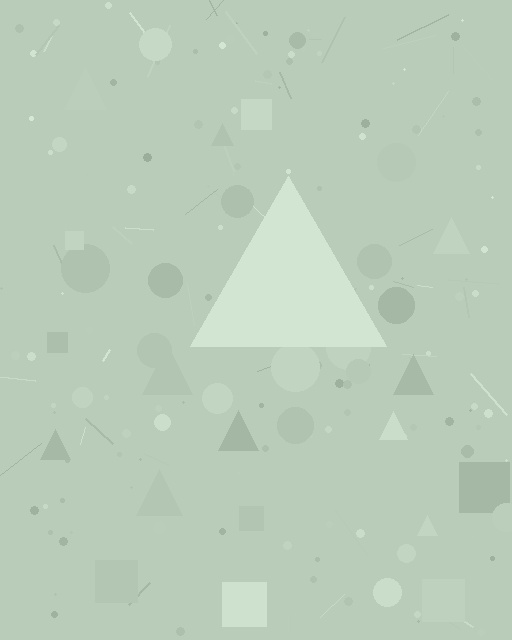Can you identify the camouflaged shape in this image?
The camouflaged shape is a triangle.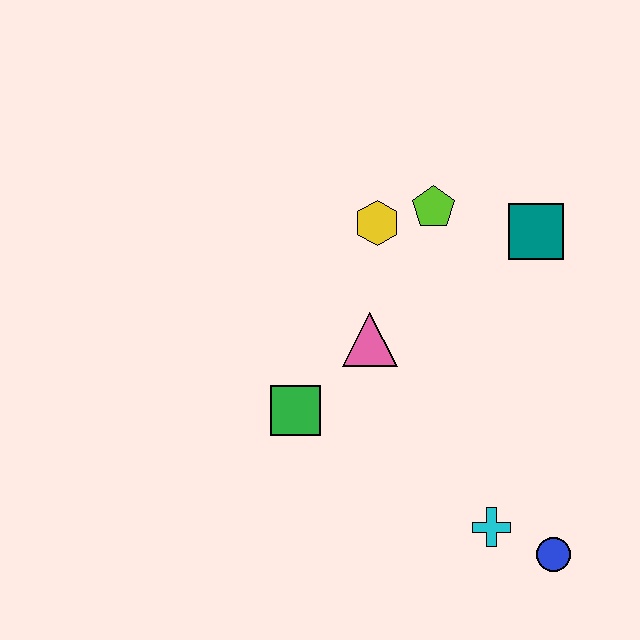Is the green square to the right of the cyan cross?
No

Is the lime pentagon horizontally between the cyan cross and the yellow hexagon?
Yes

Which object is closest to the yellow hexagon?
The lime pentagon is closest to the yellow hexagon.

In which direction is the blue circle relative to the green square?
The blue circle is to the right of the green square.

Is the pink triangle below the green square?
No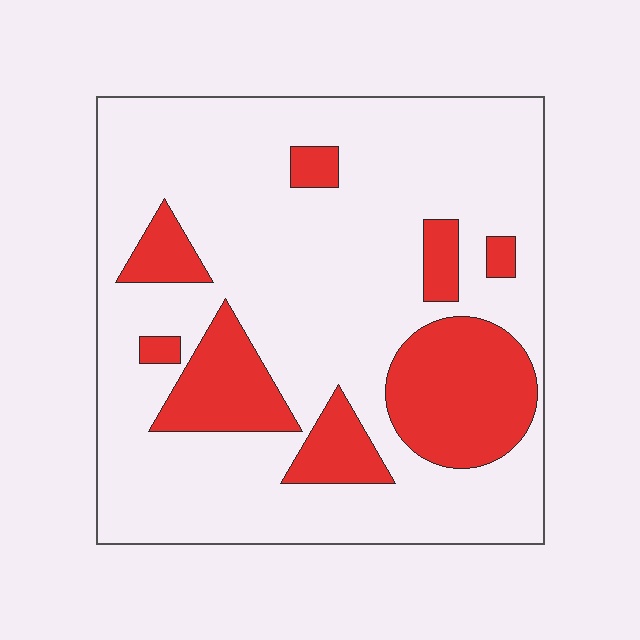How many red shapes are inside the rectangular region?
8.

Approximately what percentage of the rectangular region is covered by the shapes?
Approximately 25%.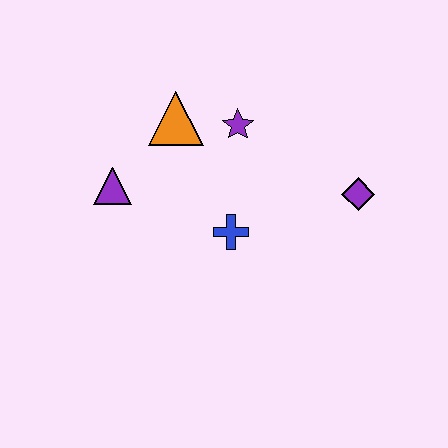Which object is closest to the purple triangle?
The orange triangle is closest to the purple triangle.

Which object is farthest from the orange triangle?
The purple diamond is farthest from the orange triangle.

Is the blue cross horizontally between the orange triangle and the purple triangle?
No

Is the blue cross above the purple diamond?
No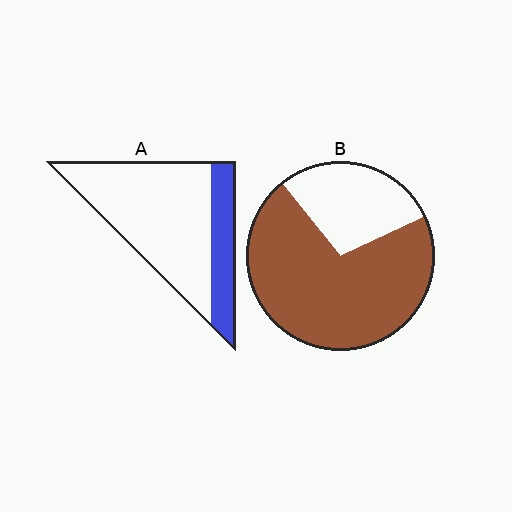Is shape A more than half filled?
No.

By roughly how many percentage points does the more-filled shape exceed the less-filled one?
By roughly 45 percentage points (B over A).